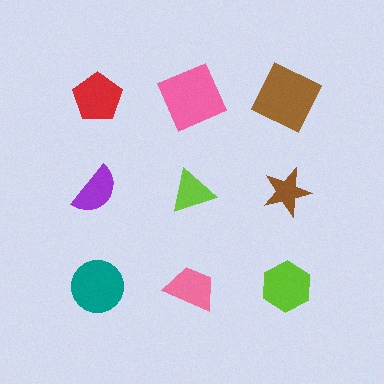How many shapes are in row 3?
3 shapes.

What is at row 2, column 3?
A brown star.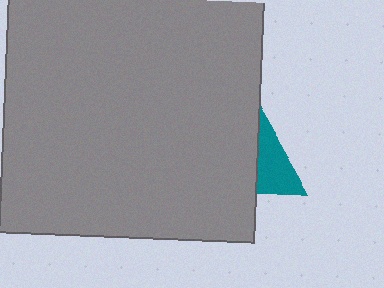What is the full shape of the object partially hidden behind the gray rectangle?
The partially hidden object is a teal triangle.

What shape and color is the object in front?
The object in front is a gray rectangle.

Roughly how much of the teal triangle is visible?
A small part of it is visible (roughly 27%).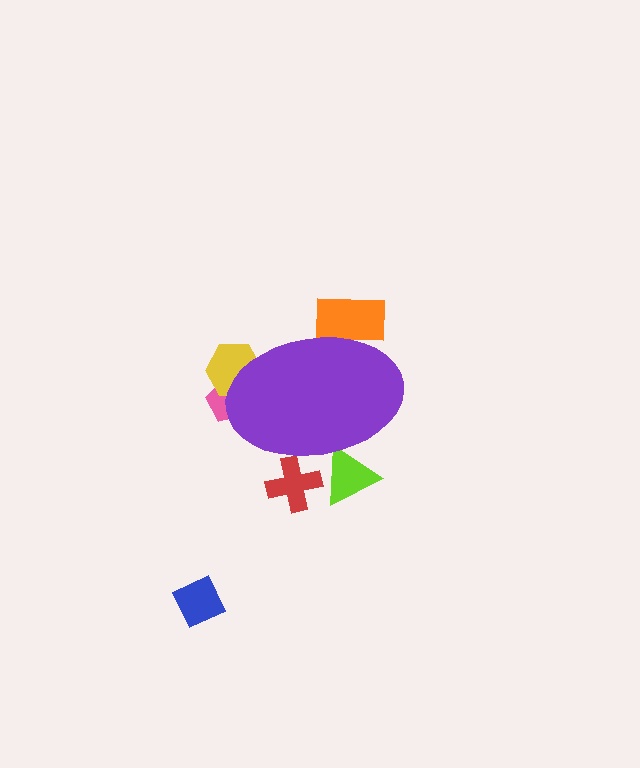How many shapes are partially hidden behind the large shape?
5 shapes are partially hidden.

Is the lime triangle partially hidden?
Yes, the lime triangle is partially hidden behind the purple ellipse.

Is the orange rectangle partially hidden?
Yes, the orange rectangle is partially hidden behind the purple ellipse.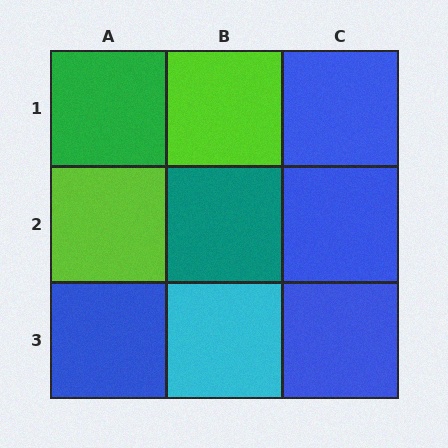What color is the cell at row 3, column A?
Blue.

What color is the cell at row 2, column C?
Blue.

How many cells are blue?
4 cells are blue.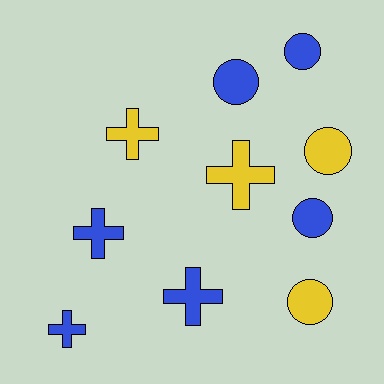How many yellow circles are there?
There are 2 yellow circles.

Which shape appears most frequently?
Cross, with 5 objects.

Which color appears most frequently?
Blue, with 6 objects.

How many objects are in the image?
There are 10 objects.